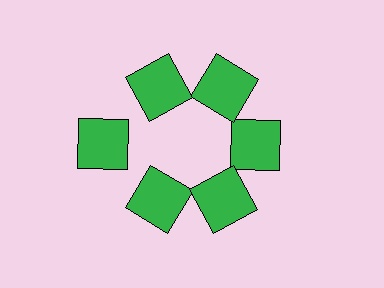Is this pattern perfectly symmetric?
No. The 6 green squares are arranged in a ring, but one element near the 9 o'clock position is pushed outward from the center, breaking the 6-fold rotational symmetry.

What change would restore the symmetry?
The symmetry would be restored by moving it inward, back onto the ring so that all 6 squares sit at equal angles and equal distance from the center.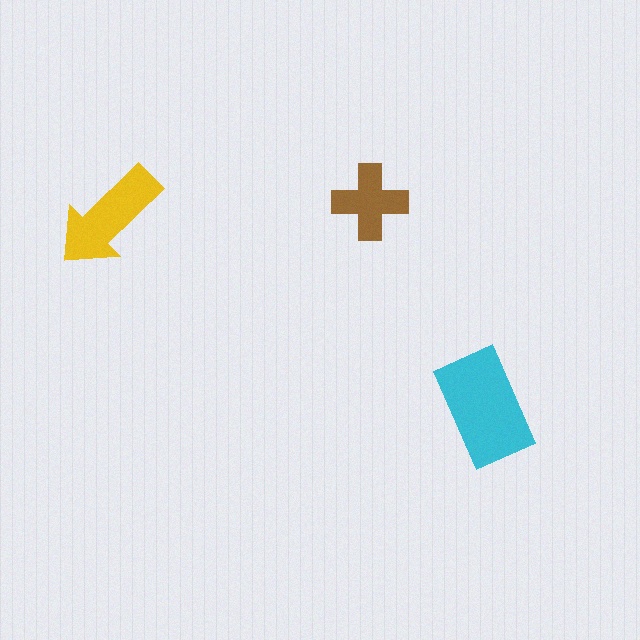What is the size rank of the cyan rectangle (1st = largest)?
1st.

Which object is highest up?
The brown cross is topmost.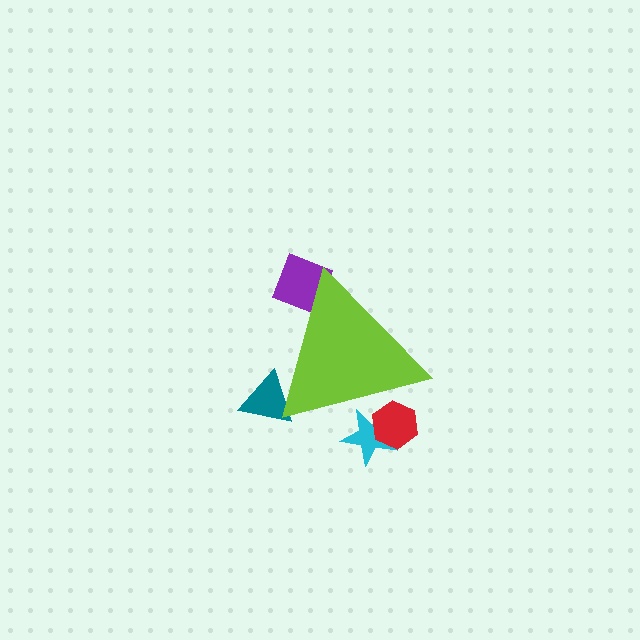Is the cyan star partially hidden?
Yes, the cyan star is partially hidden behind the lime triangle.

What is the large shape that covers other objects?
A lime triangle.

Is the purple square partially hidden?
Yes, the purple square is partially hidden behind the lime triangle.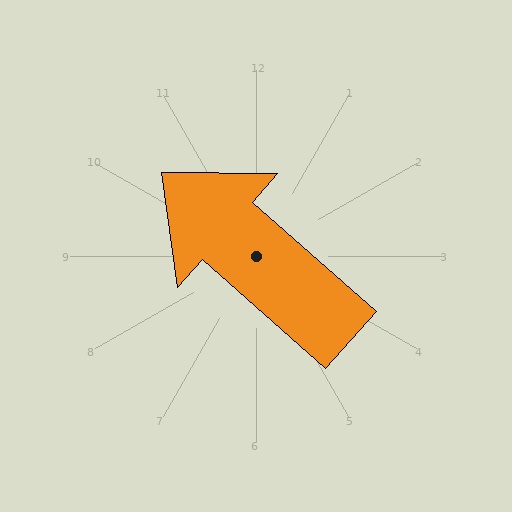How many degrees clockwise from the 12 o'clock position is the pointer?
Approximately 311 degrees.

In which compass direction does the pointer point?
Northwest.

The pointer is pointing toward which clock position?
Roughly 10 o'clock.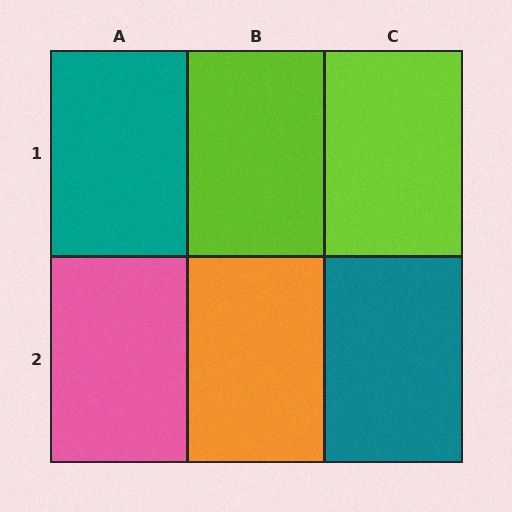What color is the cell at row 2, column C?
Teal.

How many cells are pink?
1 cell is pink.